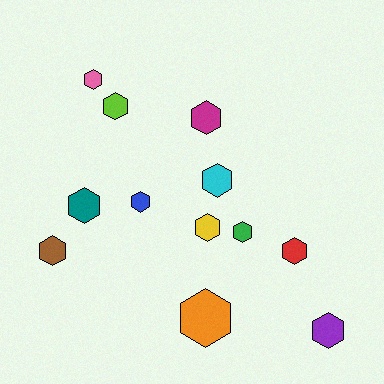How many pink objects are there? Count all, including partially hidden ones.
There is 1 pink object.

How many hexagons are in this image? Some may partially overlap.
There are 12 hexagons.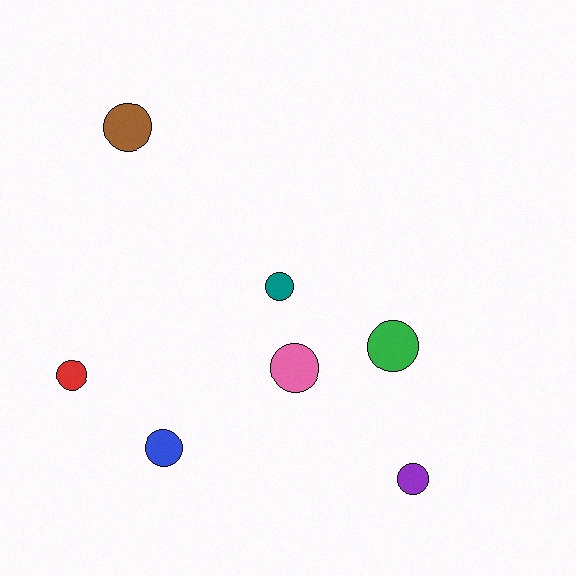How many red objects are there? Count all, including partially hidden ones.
There is 1 red object.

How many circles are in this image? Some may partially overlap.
There are 7 circles.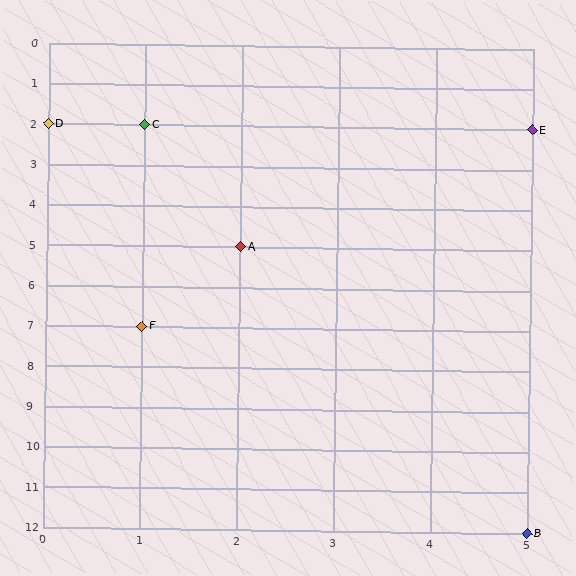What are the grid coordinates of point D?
Point D is at grid coordinates (0, 2).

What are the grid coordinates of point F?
Point F is at grid coordinates (1, 7).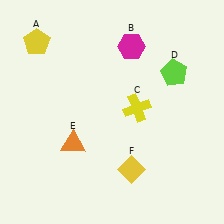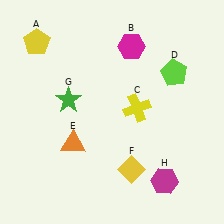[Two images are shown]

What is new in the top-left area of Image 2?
A green star (G) was added in the top-left area of Image 2.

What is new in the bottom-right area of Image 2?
A magenta hexagon (H) was added in the bottom-right area of Image 2.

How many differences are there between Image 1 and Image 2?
There are 2 differences between the two images.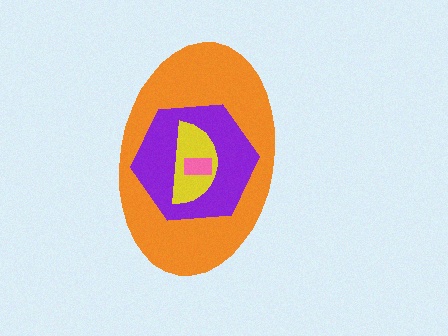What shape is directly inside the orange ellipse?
The purple hexagon.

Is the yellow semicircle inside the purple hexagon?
Yes.